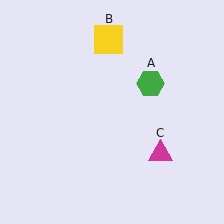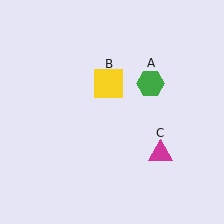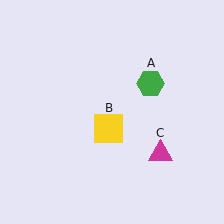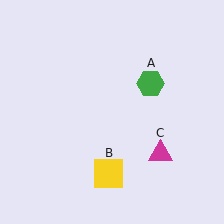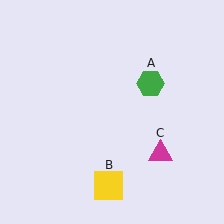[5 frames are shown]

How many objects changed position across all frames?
1 object changed position: yellow square (object B).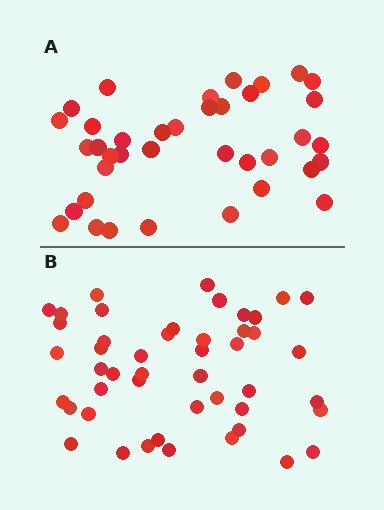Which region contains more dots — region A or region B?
Region B (the bottom region) has more dots.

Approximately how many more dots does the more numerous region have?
Region B has roughly 8 or so more dots than region A.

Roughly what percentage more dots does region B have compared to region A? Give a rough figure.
About 25% more.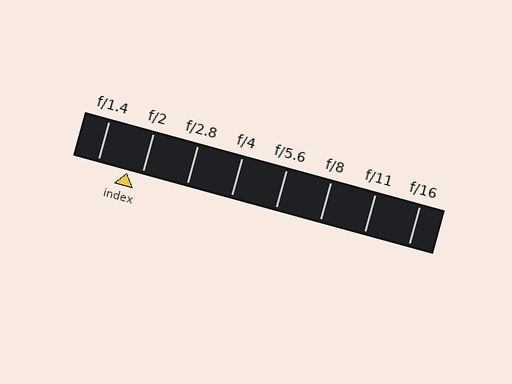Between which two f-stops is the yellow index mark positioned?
The index mark is between f/1.4 and f/2.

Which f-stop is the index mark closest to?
The index mark is closest to f/2.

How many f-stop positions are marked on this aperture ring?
There are 8 f-stop positions marked.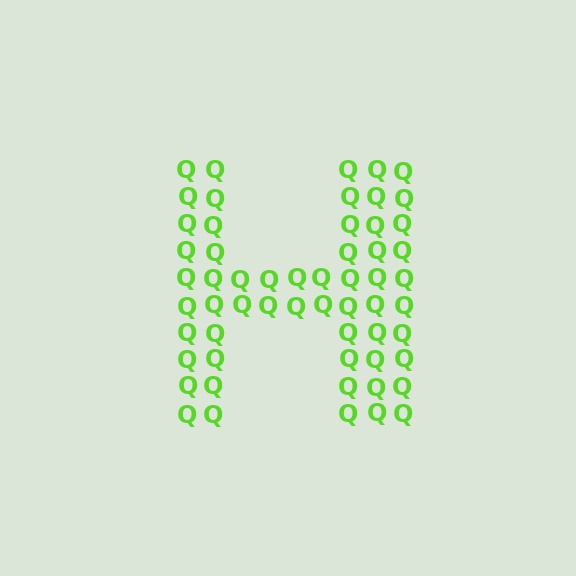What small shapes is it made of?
It is made of small letter Q's.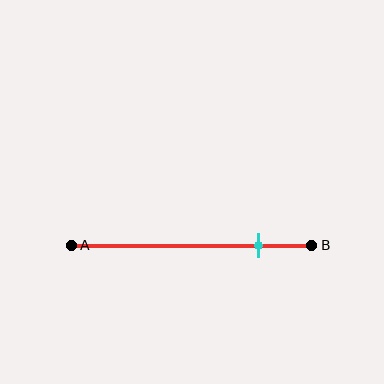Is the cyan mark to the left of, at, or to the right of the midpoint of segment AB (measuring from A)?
The cyan mark is to the right of the midpoint of segment AB.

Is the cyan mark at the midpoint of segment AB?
No, the mark is at about 80% from A, not at the 50% midpoint.